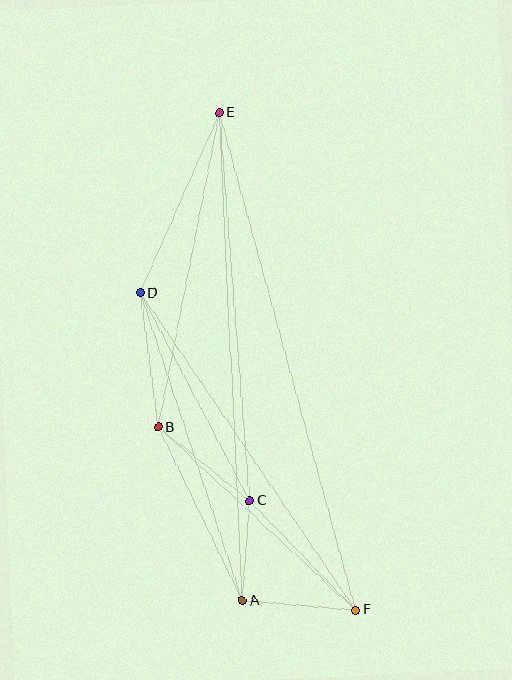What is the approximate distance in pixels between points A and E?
The distance between A and E is approximately 489 pixels.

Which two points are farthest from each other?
Points E and F are farthest from each other.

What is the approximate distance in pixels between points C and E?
The distance between C and E is approximately 389 pixels.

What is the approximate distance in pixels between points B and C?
The distance between B and C is approximately 117 pixels.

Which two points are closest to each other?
Points A and C are closest to each other.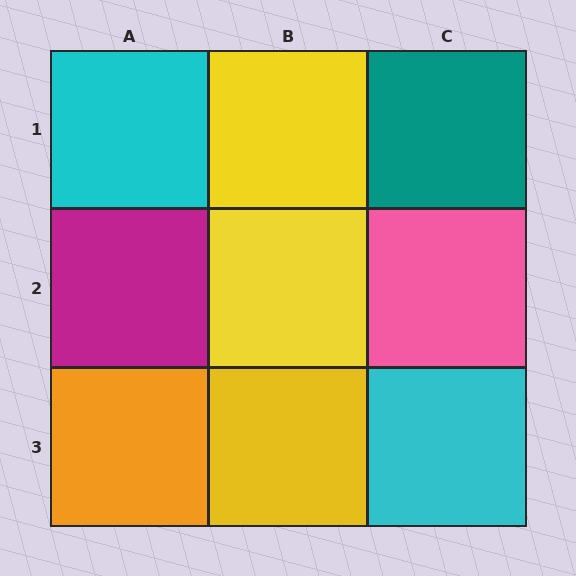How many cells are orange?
1 cell is orange.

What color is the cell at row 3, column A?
Orange.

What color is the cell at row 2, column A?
Magenta.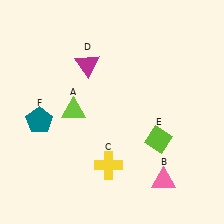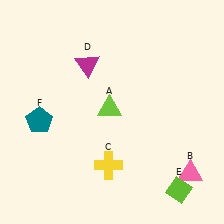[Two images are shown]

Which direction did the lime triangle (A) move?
The lime triangle (A) moved right.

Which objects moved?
The objects that moved are: the lime triangle (A), the pink triangle (B), the lime diamond (E).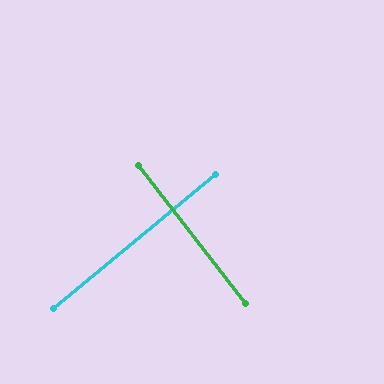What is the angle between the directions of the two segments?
Approximately 88 degrees.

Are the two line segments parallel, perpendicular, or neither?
Perpendicular — they meet at approximately 88°.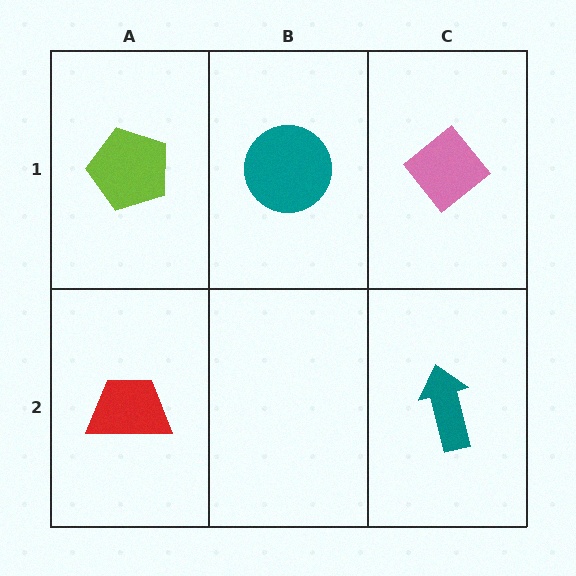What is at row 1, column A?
A lime pentagon.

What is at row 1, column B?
A teal circle.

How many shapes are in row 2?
2 shapes.